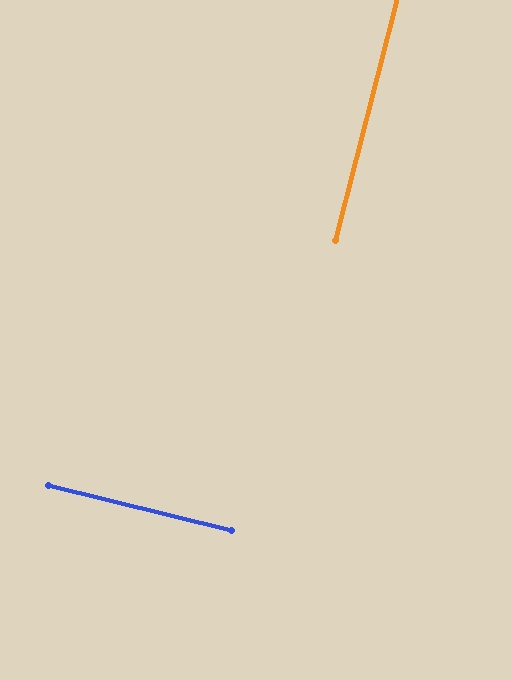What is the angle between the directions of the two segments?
Approximately 89 degrees.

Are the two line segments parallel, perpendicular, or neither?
Perpendicular — they meet at approximately 89°.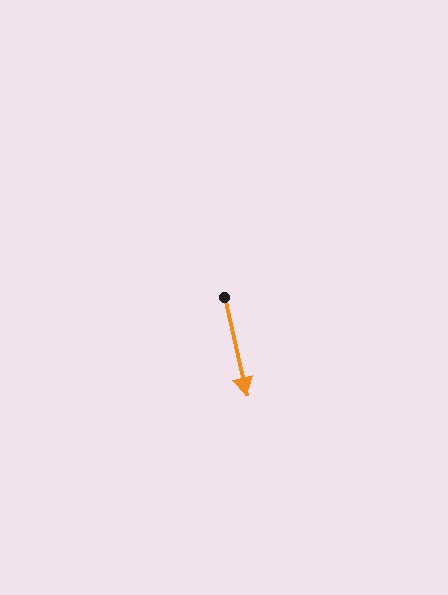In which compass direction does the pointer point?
South.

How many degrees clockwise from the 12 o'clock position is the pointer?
Approximately 167 degrees.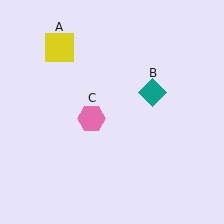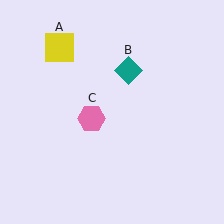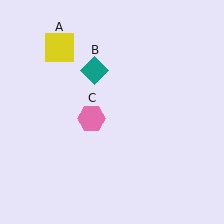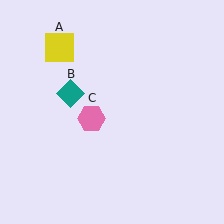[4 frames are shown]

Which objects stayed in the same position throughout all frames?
Yellow square (object A) and pink hexagon (object C) remained stationary.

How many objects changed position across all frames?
1 object changed position: teal diamond (object B).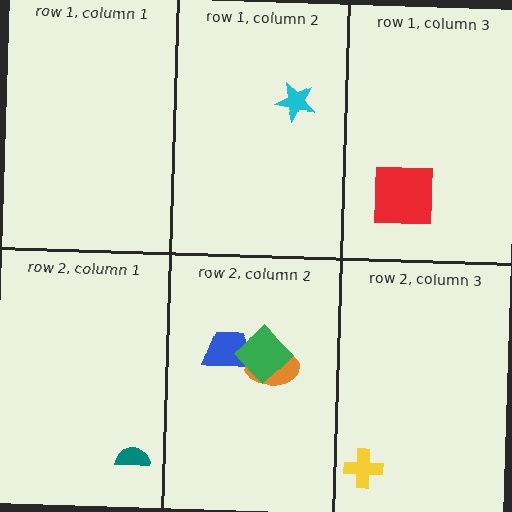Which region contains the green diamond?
The row 2, column 2 region.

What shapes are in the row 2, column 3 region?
The yellow cross.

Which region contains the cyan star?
The row 1, column 2 region.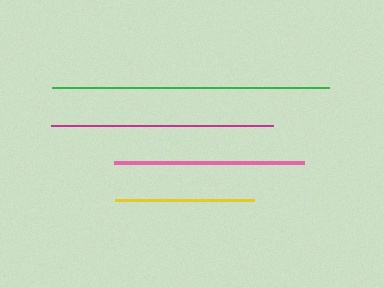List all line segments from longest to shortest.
From longest to shortest: green, magenta, pink, yellow.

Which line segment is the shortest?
The yellow line is the shortest at approximately 139 pixels.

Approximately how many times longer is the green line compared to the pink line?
The green line is approximately 1.5 times the length of the pink line.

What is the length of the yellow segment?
The yellow segment is approximately 139 pixels long.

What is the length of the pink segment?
The pink segment is approximately 190 pixels long.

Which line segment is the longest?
The green line is the longest at approximately 277 pixels.